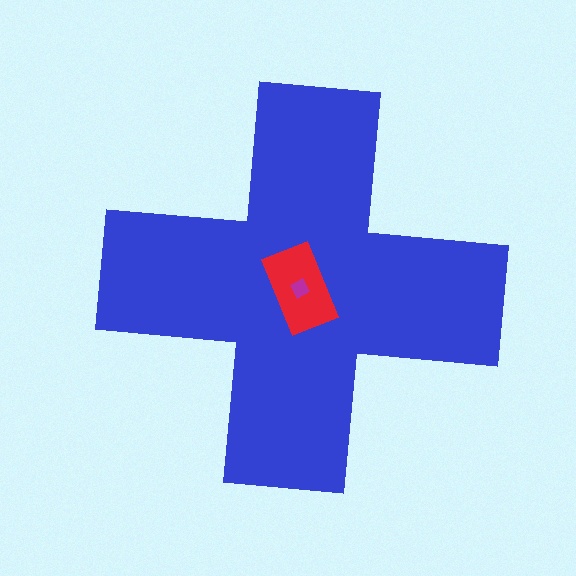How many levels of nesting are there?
3.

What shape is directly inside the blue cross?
The red rectangle.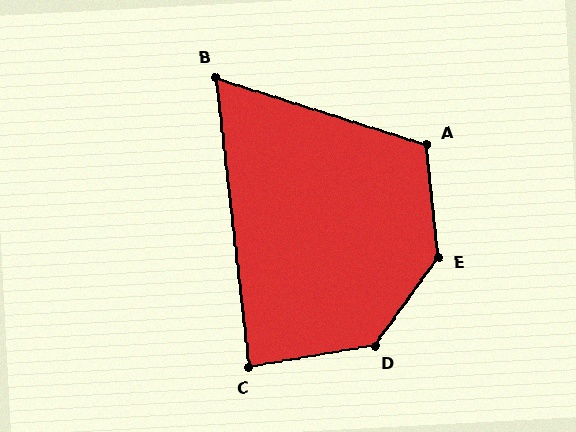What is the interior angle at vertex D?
Approximately 135 degrees (obtuse).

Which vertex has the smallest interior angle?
B, at approximately 66 degrees.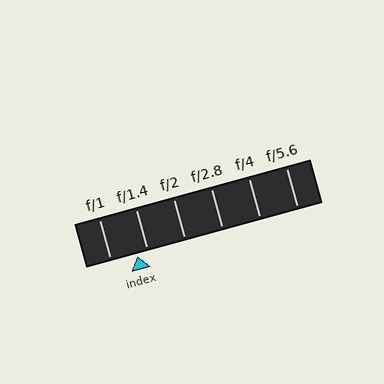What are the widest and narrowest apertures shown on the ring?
The widest aperture shown is f/1 and the narrowest is f/5.6.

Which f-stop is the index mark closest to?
The index mark is closest to f/1.4.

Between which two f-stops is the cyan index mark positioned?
The index mark is between f/1 and f/1.4.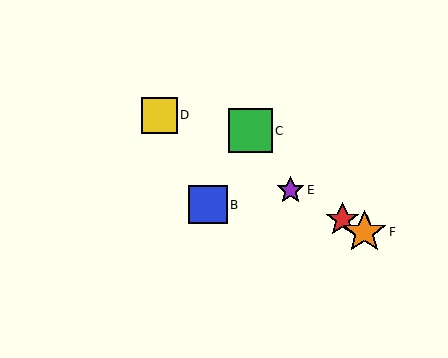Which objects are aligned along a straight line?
Objects A, D, E, F are aligned along a straight line.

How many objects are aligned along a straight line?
4 objects (A, D, E, F) are aligned along a straight line.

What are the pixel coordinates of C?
Object C is at (250, 131).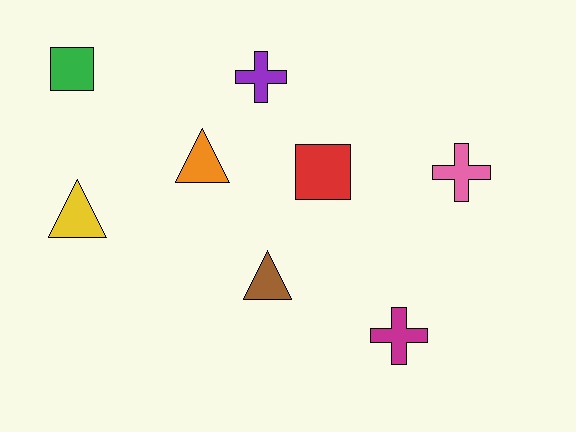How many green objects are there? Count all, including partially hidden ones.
There is 1 green object.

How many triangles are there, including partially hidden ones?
There are 3 triangles.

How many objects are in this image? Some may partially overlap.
There are 8 objects.